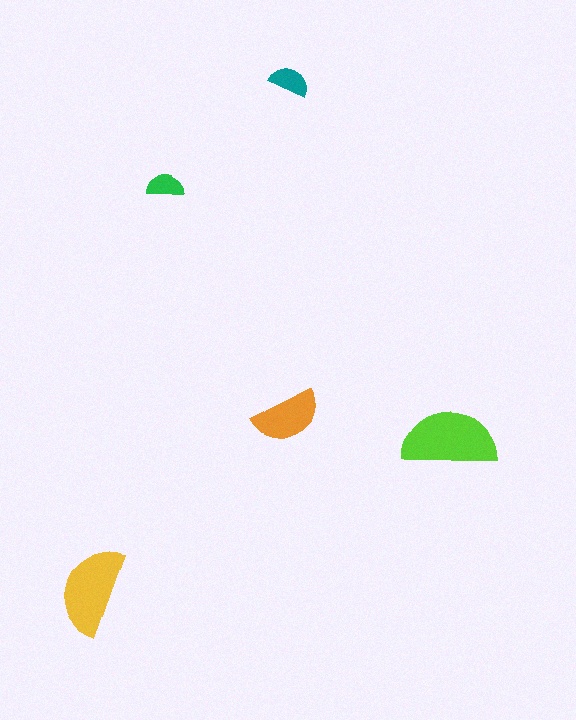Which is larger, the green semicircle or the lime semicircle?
The lime one.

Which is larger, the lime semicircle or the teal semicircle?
The lime one.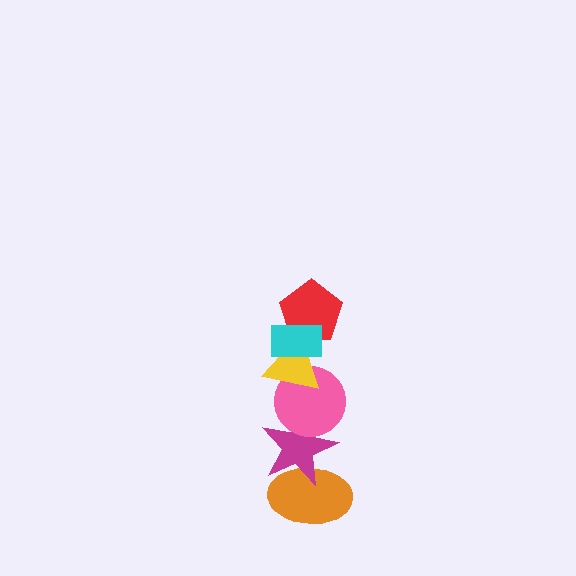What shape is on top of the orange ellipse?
The magenta star is on top of the orange ellipse.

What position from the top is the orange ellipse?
The orange ellipse is 6th from the top.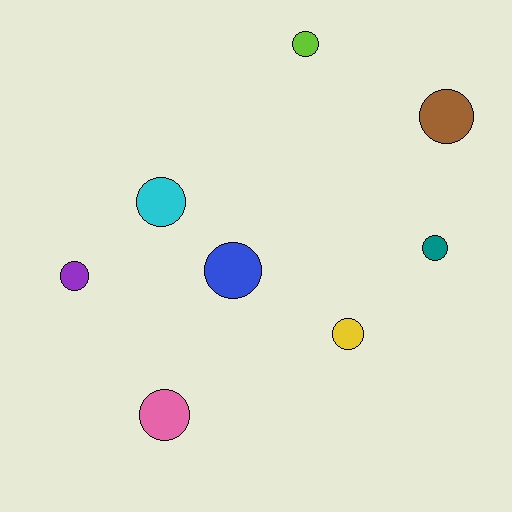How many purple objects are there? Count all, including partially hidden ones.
There is 1 purple object.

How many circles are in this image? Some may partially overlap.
There are 8 circles.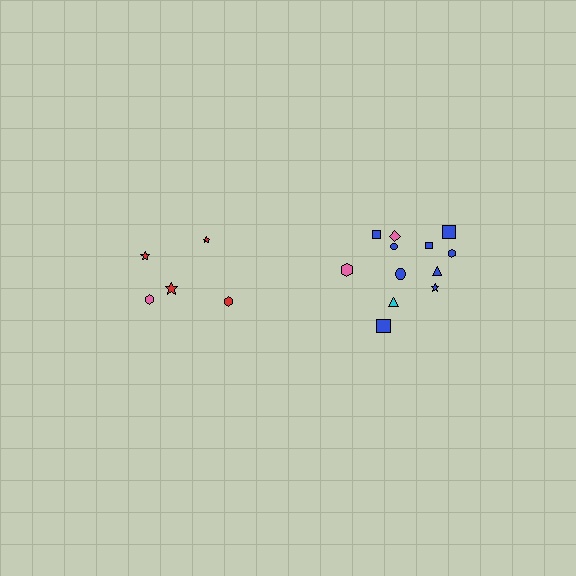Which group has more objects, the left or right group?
The right group.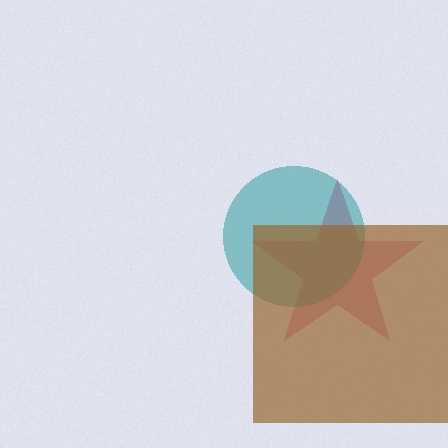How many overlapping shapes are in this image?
There are 3 overlapping shapes in the image.